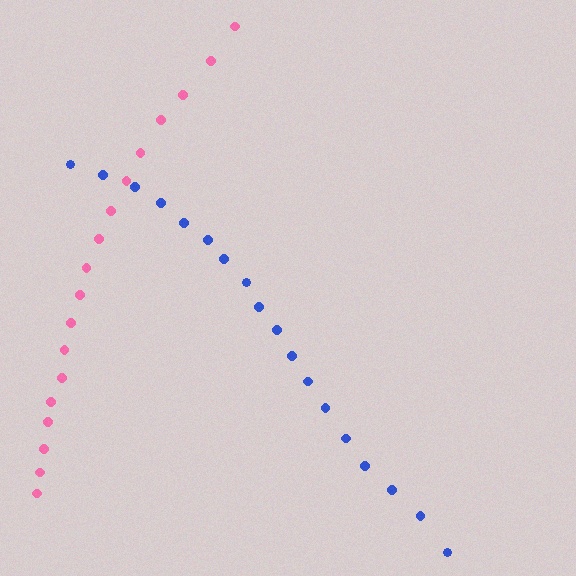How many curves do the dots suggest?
There are 2 distinct paths.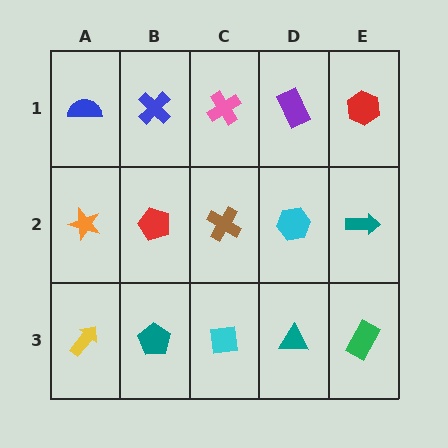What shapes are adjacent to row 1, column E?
A teal arrow (row 2, column E), a purple rectangle (row 1, column D).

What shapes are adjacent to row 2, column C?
A pink cross (row 1, column C), a cyan square (row 3, column C), a red pentagon (row 2, column B), a cyan hexagon (row 2, column D).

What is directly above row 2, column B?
A blue cross.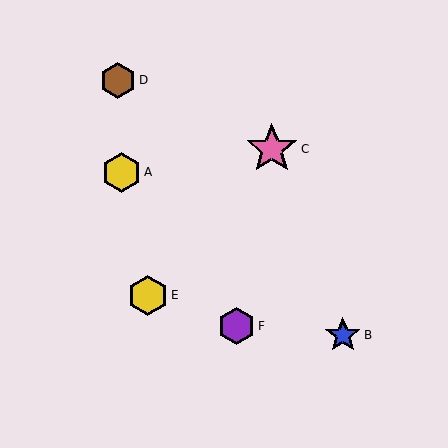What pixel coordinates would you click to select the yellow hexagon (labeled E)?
Click at (148, 295) to select the yellow hexagon E.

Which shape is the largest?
The pink star (labeled C) is the largest.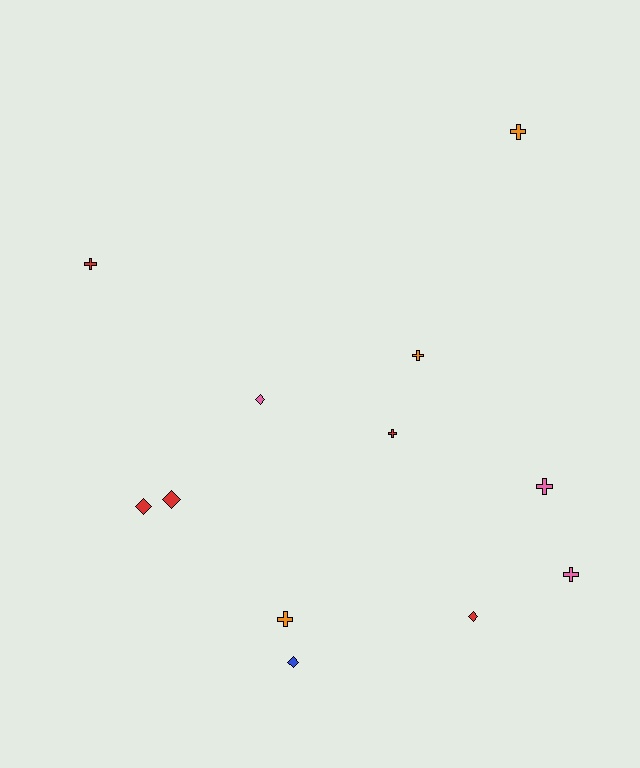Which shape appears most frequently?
Cross, with 7 objects.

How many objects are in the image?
There are 12 objects.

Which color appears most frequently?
Red, with 5 objects.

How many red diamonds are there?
There are 3 red diamonds.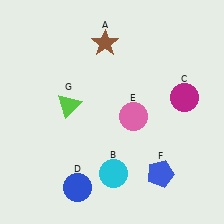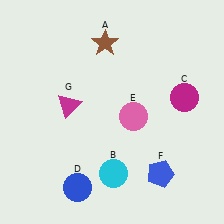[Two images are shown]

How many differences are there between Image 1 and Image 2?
There is 1 difference between the two images.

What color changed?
The triangle (G) changed from lime in Image 1 to magenta in Image 2.